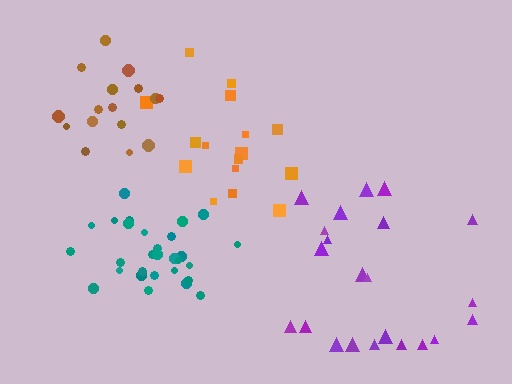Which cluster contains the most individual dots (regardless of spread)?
Teal (29).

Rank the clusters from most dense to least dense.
teal, brown, orange, purple.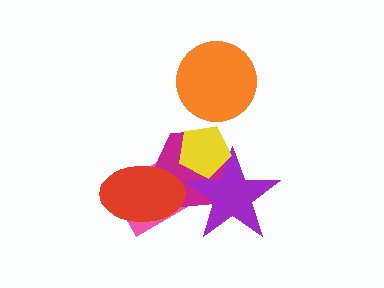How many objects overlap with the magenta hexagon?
4 objects overlap with the magenta hexagon.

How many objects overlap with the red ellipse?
2 objects overlap with the red ellipse.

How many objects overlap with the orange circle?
0 objects overlap with the orange circle.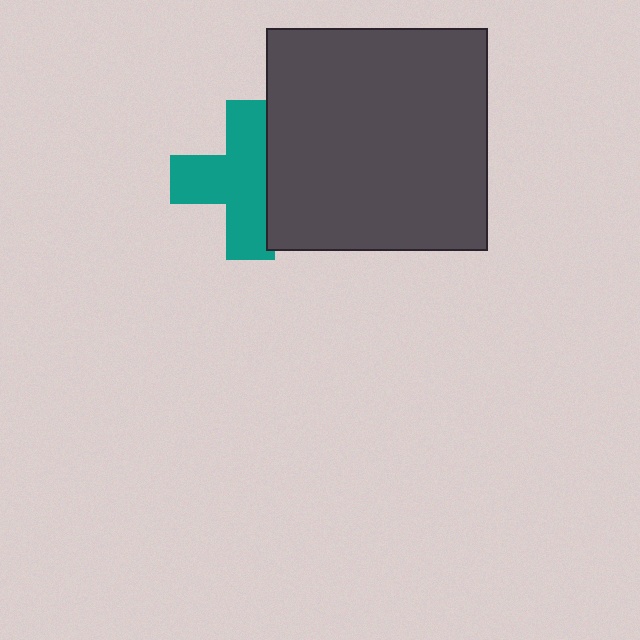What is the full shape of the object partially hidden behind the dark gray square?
The partially hidden object is a teal cross.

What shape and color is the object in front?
The object in front is a dark gray square.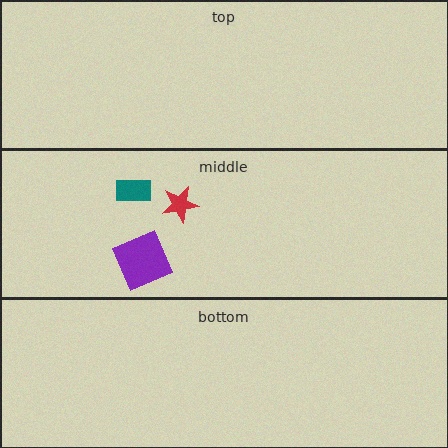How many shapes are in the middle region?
3.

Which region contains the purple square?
The middle region.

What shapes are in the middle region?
The purple square, the red star, the teal rectangle.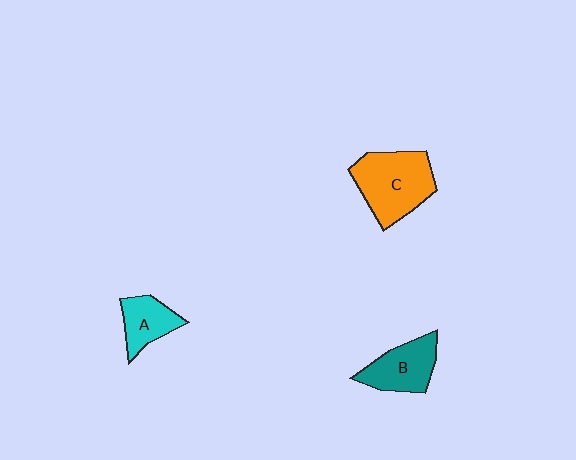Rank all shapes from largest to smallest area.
From largest to smallest: C (orange), B (teal), A (cyan).